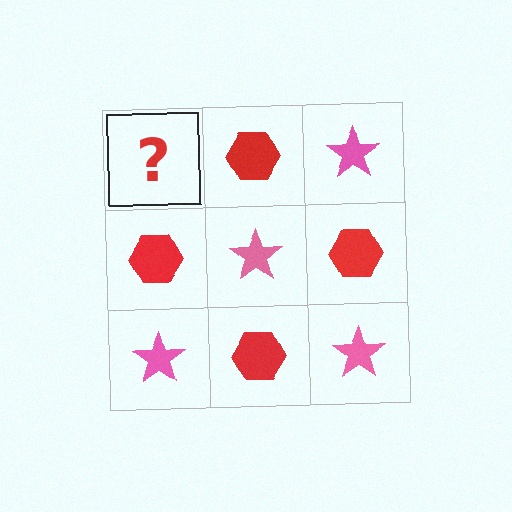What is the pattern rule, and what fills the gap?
The rule is that it alternates pink star and red hexagon in a checkerboard pattern. The gap should be filled with a pink star.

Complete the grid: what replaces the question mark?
The question mark should be replaced with a pink star.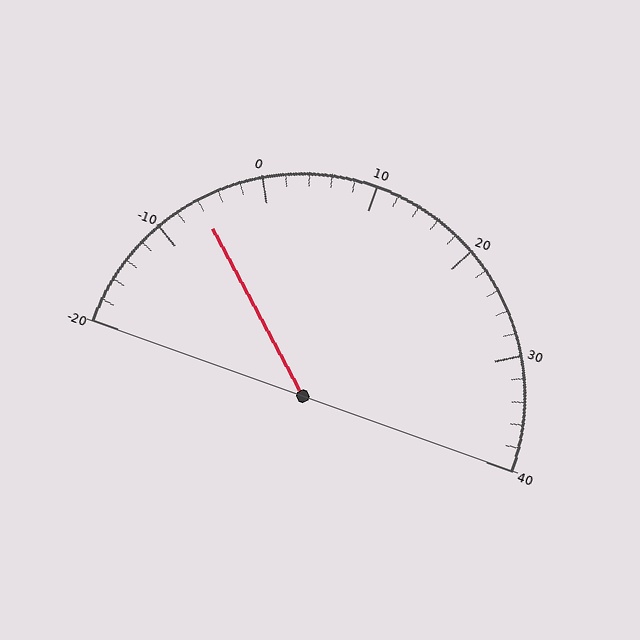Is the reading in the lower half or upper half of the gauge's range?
The reading is in the lower half of the range (-20 to 40).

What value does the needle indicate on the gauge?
The needle indicates approximately -6.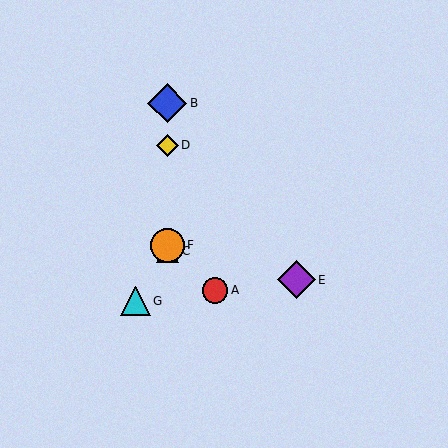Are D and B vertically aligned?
Yes, both are at x≈167.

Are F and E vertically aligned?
No, F is at x≈167 and E is at x≈296.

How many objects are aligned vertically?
4 objects (B, C, D, F) are aligned vertically.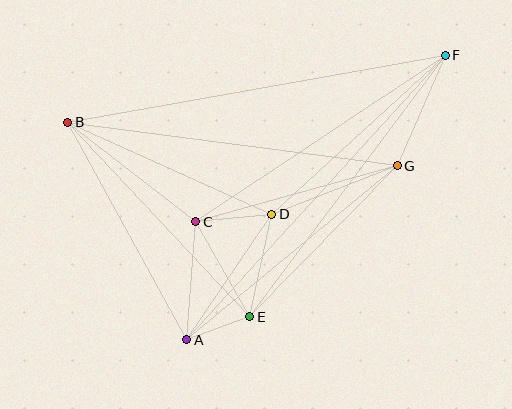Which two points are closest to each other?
Points A and E are closest to each other.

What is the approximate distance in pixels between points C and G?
The distance between C and G is approximately 209 pixels.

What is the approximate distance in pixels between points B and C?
The distance between B and C is approximately 162 pixels.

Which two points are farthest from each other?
Points A and F are farthest from each other.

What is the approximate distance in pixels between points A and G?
The distance between A and G is approximately 273 pixels.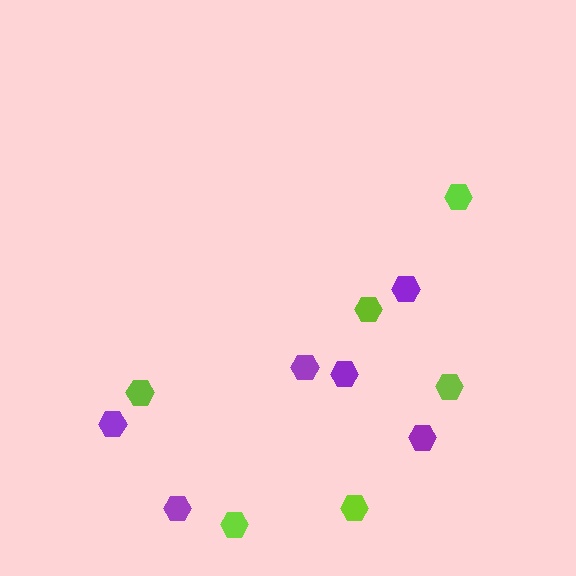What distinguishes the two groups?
There are 2 groups: one group of purple hexagons (6) and one group of lime hexagons (6).